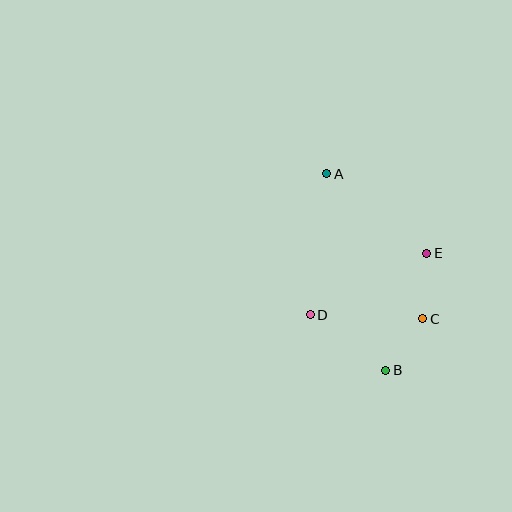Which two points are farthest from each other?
Points A and B are farthest from each other.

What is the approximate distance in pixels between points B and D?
The distance between B and D is approximately 94 pixels.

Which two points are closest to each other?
Points B and C are closest to each other.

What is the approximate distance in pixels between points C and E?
The distance between C and E is approximately 65 pixels.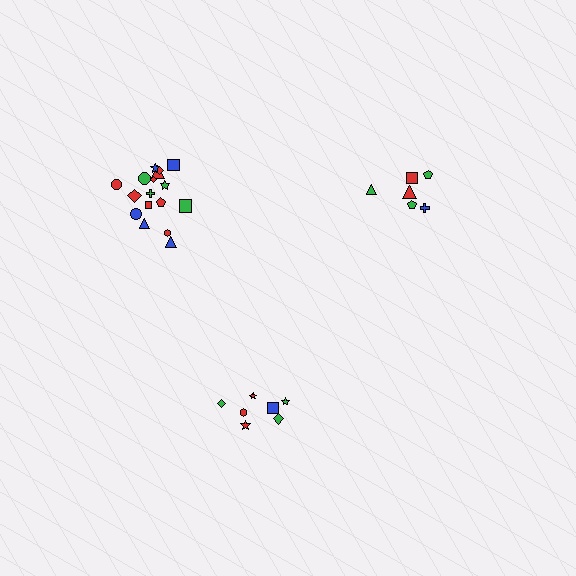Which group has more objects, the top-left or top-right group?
The top-left group.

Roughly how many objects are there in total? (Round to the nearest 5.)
Roughly 30 objects in total.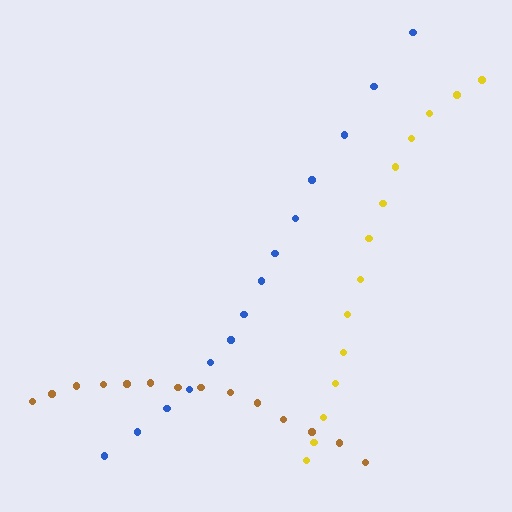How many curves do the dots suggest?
There are 3 distinct paths.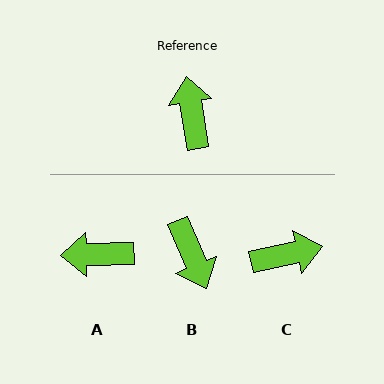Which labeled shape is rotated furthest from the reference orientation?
B, about 167 degrees away.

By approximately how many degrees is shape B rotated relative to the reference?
Approximately 167 degrees clockwise.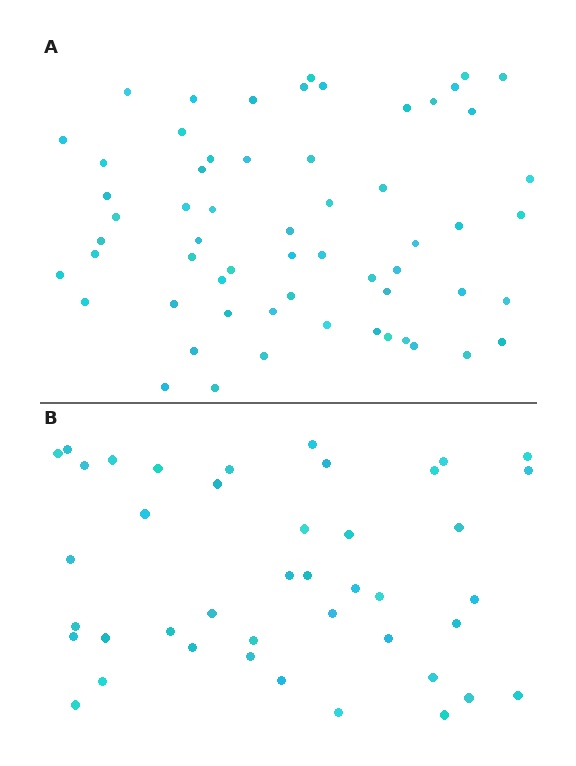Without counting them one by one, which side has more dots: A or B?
Region A (the top region) has more dots.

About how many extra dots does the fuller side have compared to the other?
Region A has approximately 20 more dots than region B.